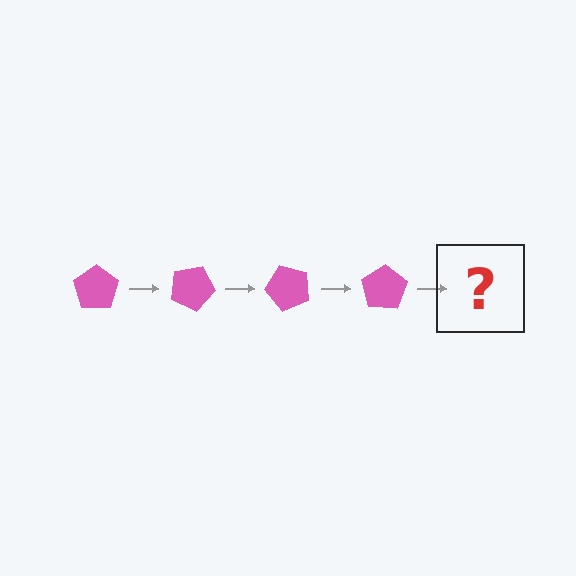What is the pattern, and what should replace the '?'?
The pattern is that the pentagon rotates 25 degrees each step. The '?' should be a pink pentagon rotated 100 degrees.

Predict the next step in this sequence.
The next step is a pink pentagon rotated 100 degrees.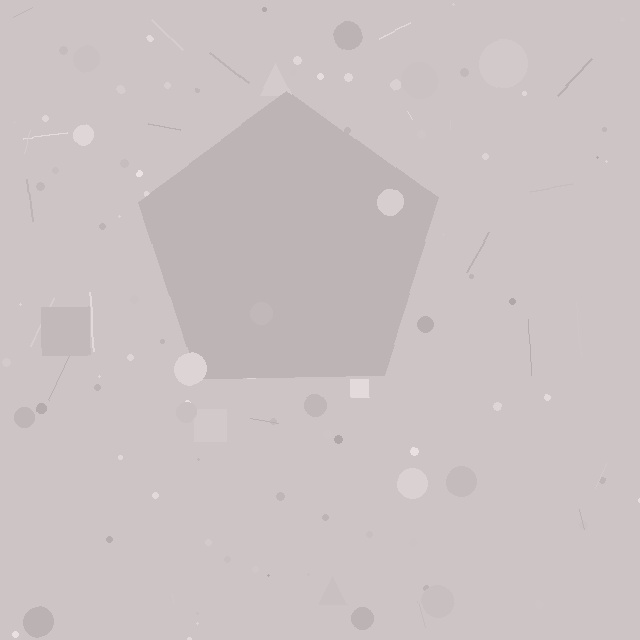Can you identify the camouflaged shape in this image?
The camouflaged shape is a pentagon.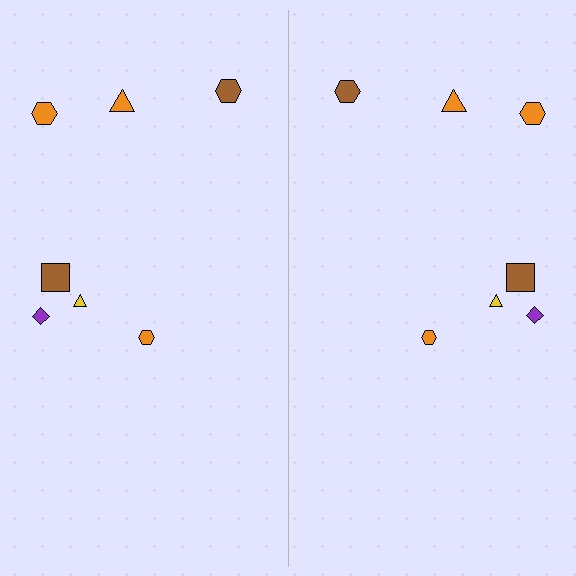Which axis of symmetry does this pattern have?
The pattern has a vertical axis of symmetry running through the center of the image.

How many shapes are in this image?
There are 14 shapes in this image.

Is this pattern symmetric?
Yes, this pattern has bilateral (reflection) symmetry.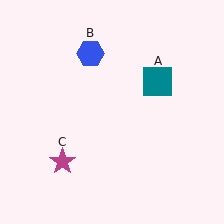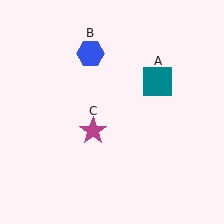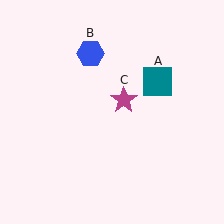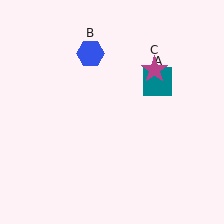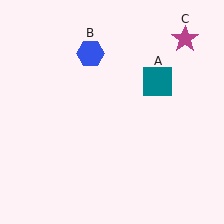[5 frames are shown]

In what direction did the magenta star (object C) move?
The magenta star (object C) moved up and to the right.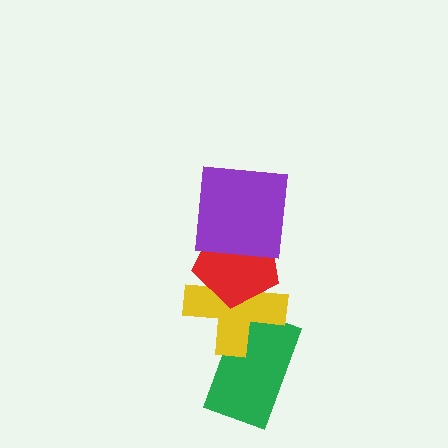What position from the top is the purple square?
The purple square is 1st from the top.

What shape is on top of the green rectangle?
The yellow cross is on top of the green rectangle.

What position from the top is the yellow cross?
The yellow cross is 3rd from the top.